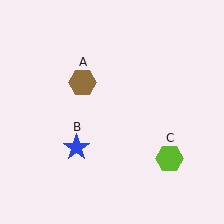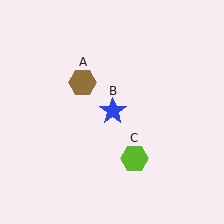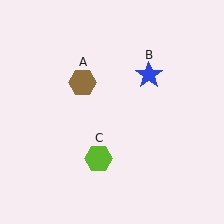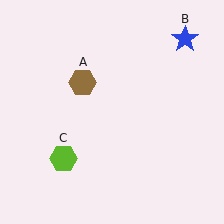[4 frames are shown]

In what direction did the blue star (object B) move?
The blue star (object B) moved up and to the right.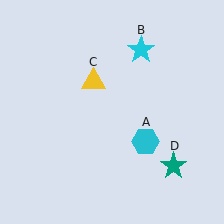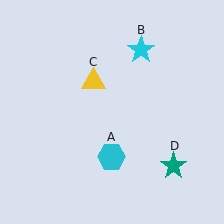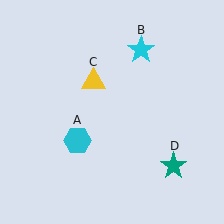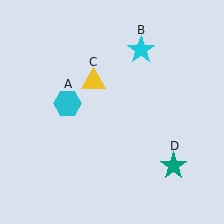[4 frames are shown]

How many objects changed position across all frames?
1 object changed position: cyan hexagon (object A).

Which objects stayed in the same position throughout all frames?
Cyan star (object B) and yellow triangle (object C) and teal star (object D) remained stationary.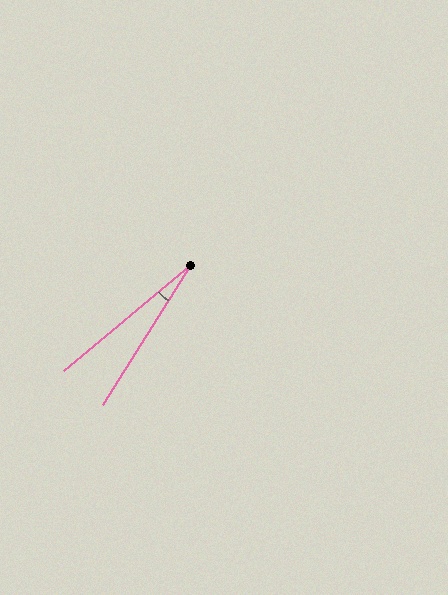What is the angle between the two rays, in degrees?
Approximately 18 degrees.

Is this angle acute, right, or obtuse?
It is acute.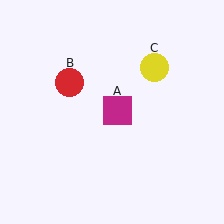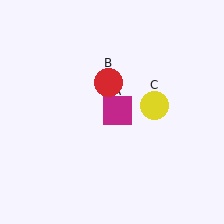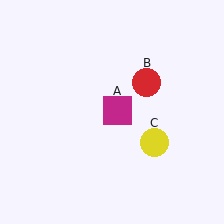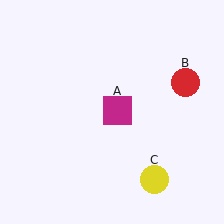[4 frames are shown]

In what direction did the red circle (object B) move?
The red circle (object B) moved right.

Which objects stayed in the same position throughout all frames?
Magenta square (object A) remained stationary.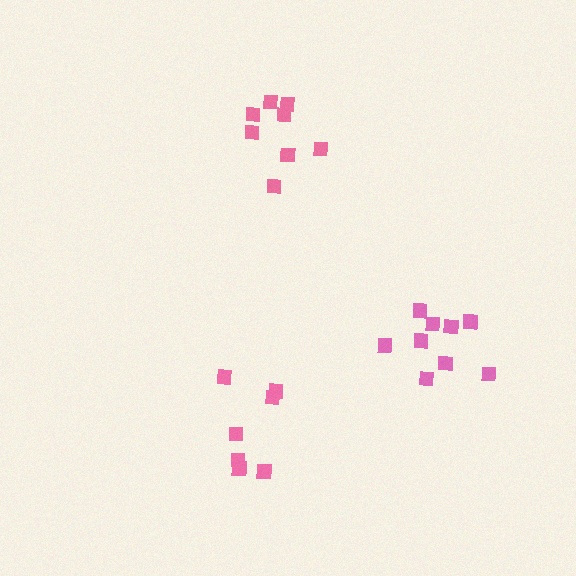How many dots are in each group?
Group 1: 7 dots, Group 2: 8 dots, Group 3: 9 dots (24 total).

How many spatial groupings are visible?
There are 3 spatial groupings.